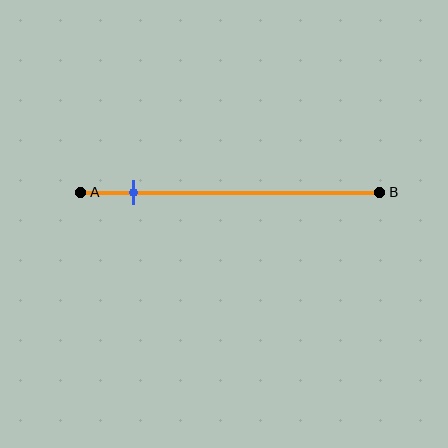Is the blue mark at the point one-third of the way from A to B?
No, the mark is at about 20% from A, not at the 33% one-third point.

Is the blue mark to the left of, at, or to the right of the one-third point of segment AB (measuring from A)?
The blue mark is to the left of the one-third point of segment AB.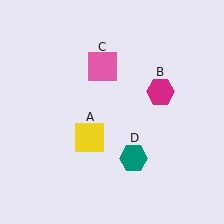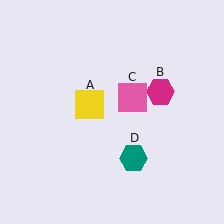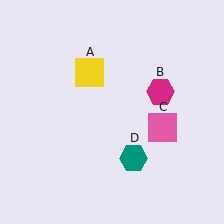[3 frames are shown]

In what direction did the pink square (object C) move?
The pink square (object C) moved down and to the right.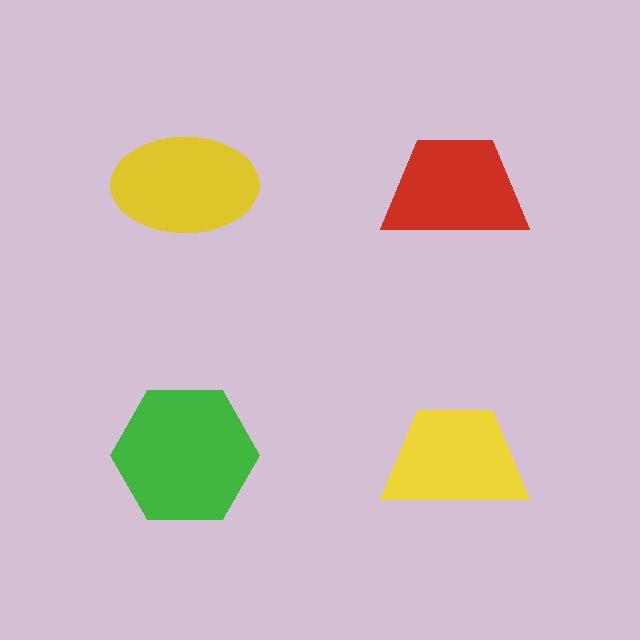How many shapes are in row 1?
2 shapes.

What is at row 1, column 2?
A red trapezoid.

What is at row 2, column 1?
A green hexagon.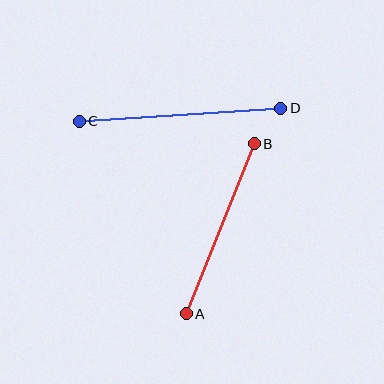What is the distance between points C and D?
The distance is approximately 202 pixels.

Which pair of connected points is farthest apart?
Points C and D are farthest apart.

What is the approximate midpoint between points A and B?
The midpoint is at approximately (220, 229) pixels.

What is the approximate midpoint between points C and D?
The midpoint is at approximately (180, 115) pixels.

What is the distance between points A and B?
The distance is approximately 183 pixels.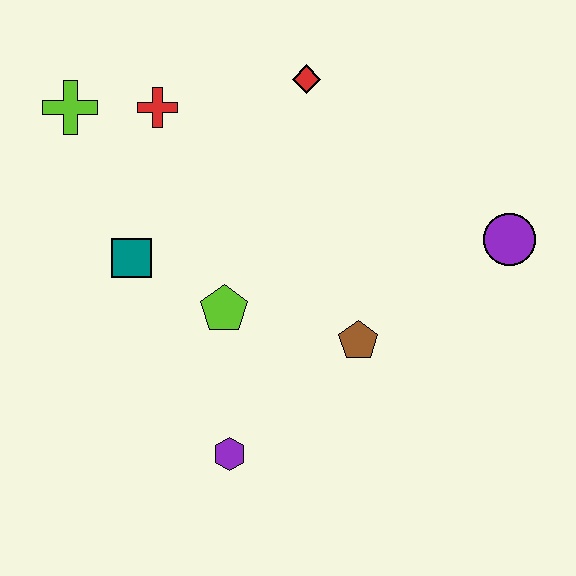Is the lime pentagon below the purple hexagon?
No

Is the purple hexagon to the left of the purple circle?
Yes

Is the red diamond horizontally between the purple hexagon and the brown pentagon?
Yes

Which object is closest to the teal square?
The lime pentagon is closest to the teal square.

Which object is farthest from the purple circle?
The lime cross is farthest from the purple circle.